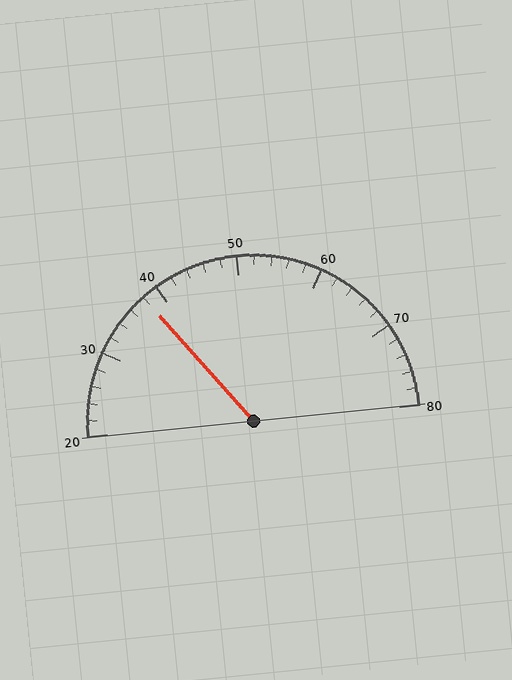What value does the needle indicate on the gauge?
The needle indicates approximately 38.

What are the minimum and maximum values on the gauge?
The gauge ranges from 20 to 80.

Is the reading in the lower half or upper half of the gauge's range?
The reading is in the lower half of the range (20 to 80).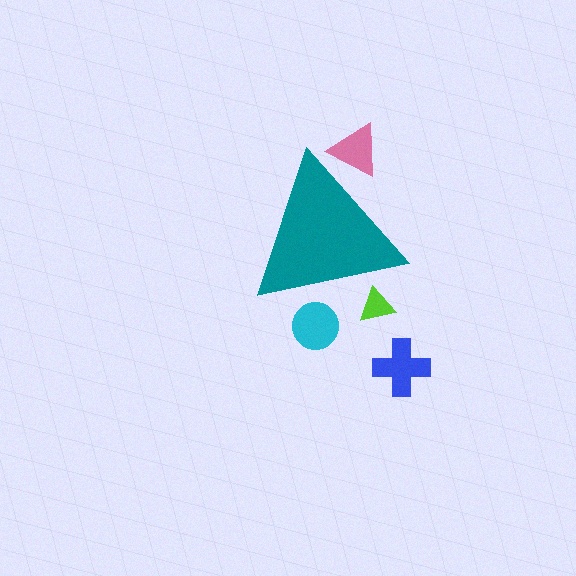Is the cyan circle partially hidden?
Yes, the cyan circle is partially hidden behind the teal triangle.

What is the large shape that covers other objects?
A teal triangle.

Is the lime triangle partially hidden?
Yes, the lime triangle is partially hidden behind the teal triangle.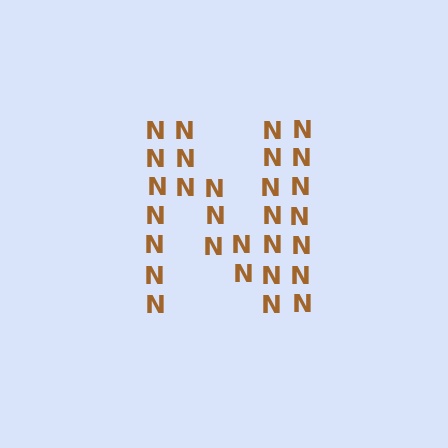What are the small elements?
The small elements are letter N's.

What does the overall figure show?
The overall figure shows the letter N.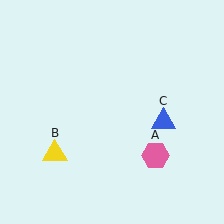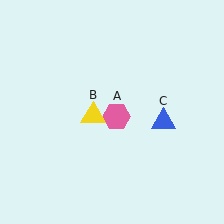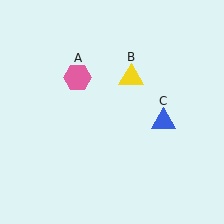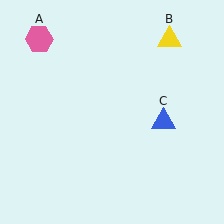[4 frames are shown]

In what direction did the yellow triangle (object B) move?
The yellow triangle (object B) moved up and to the right.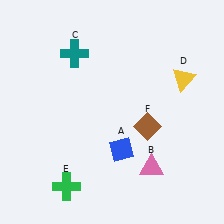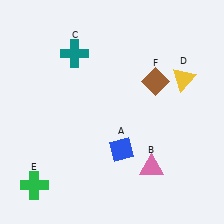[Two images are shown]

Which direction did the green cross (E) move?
The green cross (E) moved left.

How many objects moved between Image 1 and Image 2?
2 objects moved between the two images.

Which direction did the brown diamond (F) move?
The brown diamond (F) moved up.